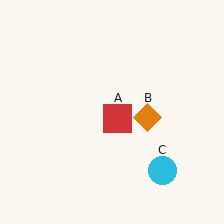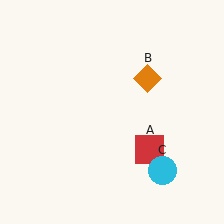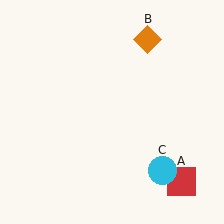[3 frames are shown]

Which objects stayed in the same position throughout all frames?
Cyan circle (object C) remained stationary.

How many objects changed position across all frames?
2 objects changed position: red square (object A), orange diamond (object B).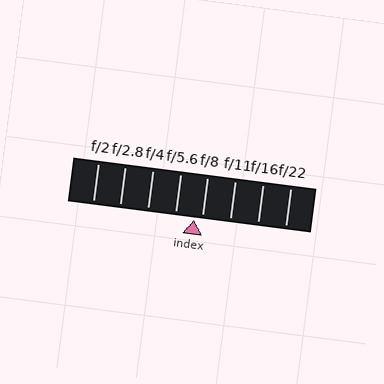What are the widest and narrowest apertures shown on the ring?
The widest aperture shown is f/2 and the narrowest is f/22.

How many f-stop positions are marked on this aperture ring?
There are 8 f-stop positions marked.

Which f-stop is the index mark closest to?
The index mark is closest to f/8.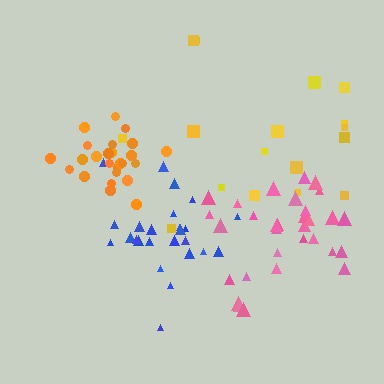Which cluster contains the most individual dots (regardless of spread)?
Pink (32).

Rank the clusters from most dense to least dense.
orange, blue, pink, yellow.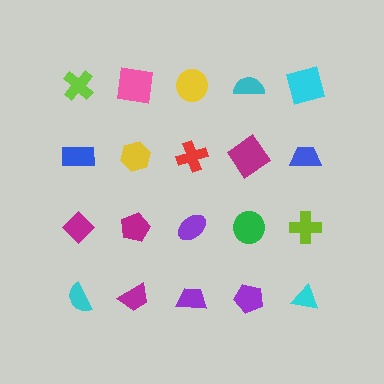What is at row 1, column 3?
A yellow circle.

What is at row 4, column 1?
A cyan semicircle.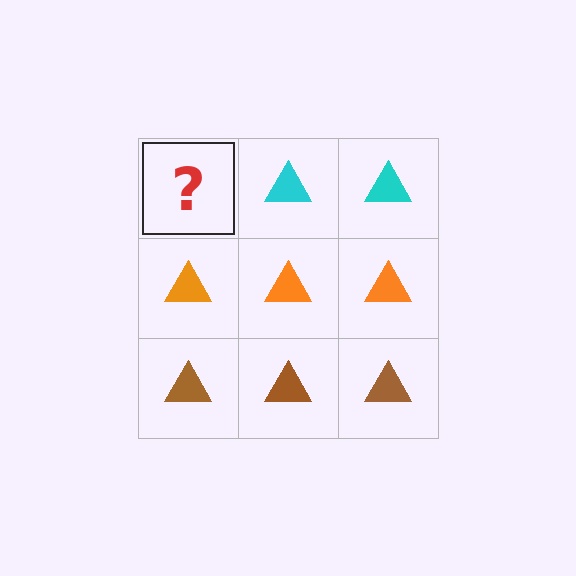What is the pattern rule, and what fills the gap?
The rule is that each row has a consistent color. The gap should be filled with a cyan triangle.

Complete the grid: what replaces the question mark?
The question mark should be replaced with a cyan triangle.